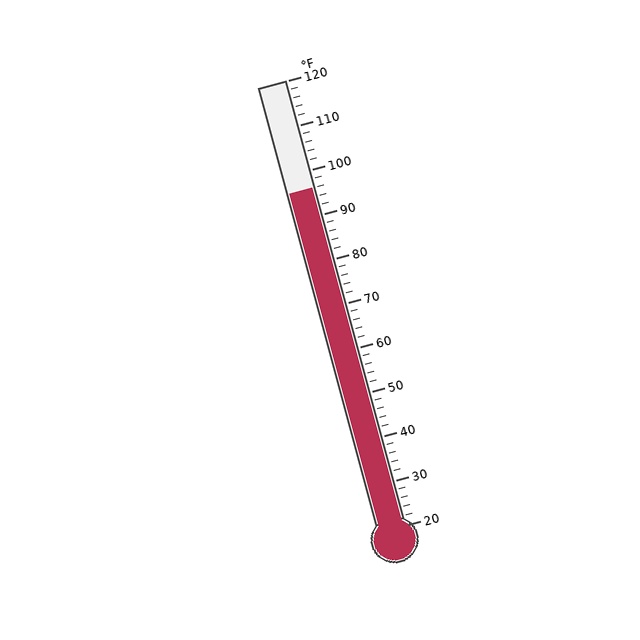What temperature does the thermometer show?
The thermometer shows approximately 96°F.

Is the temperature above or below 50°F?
The temperature is above 50°F.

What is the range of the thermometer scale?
The thermometer scale ranges from 20°F to 120°F.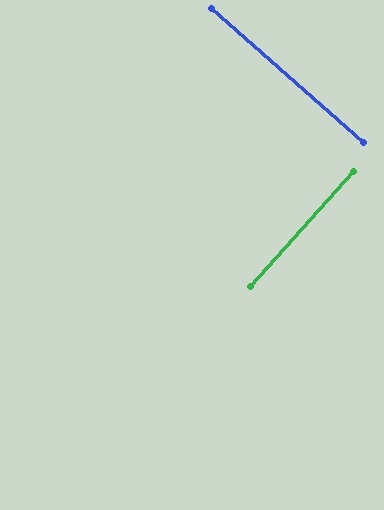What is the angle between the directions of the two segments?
Approximately 90 degrees.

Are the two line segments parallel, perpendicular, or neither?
Perpendicular — they meet at approximately 90°.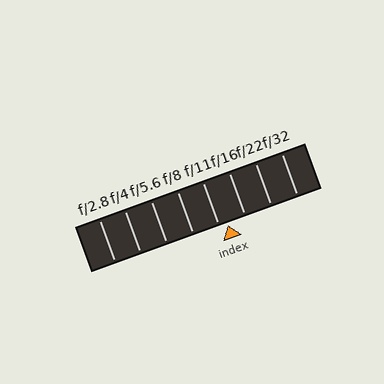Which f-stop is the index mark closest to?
The index mark is closest to f/11.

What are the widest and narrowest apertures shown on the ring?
The widest aperture shown is f/2.8 and the narrowest is f/32.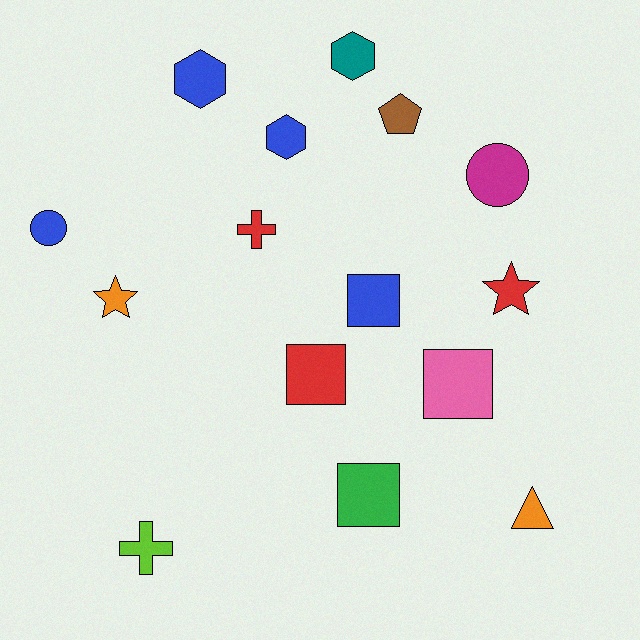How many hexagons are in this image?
There are 3 hexagons.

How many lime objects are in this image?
There is 1 lime object.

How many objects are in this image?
There are 15 objects.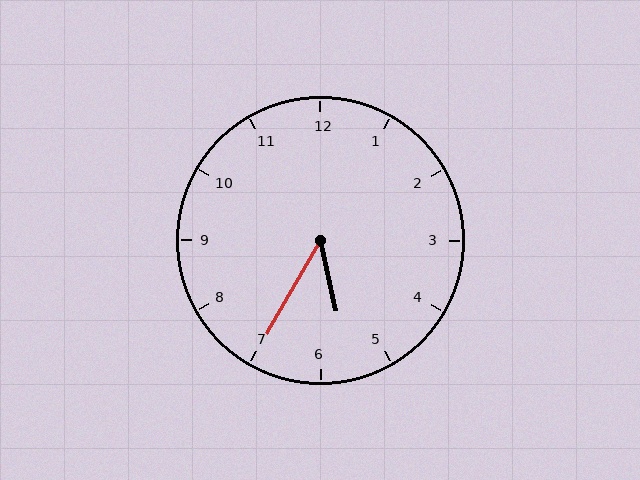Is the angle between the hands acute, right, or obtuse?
It is acute.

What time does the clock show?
5:35.